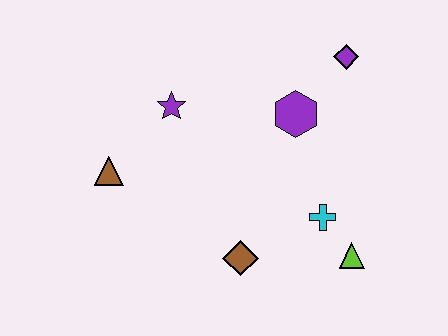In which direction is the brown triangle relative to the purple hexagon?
The brown triangle is to the left of the purple hexagon.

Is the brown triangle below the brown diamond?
No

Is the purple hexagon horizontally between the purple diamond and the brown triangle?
Yes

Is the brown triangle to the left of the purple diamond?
Yes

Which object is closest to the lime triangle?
The cyan cross is closest to the lime triangle.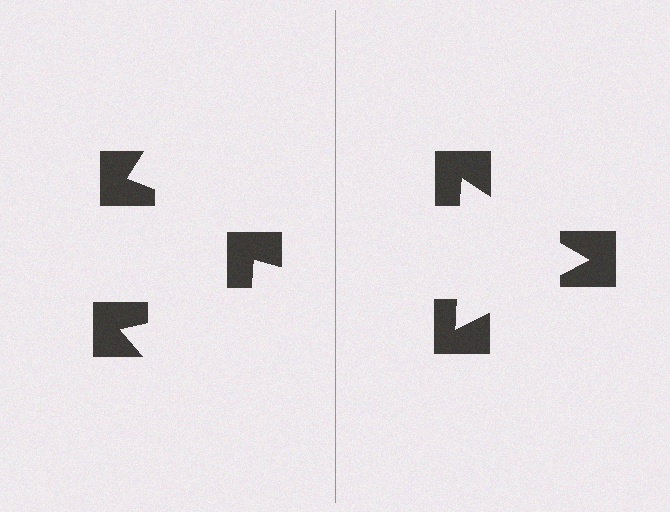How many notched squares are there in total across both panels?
6 — 3 on each side.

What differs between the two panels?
The notched squares are positioned identically on both sides; only the wedge orientations differ. On the right they align to a triangle; on the left they are misaligned.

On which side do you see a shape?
An illusory triangle appears on the right side. On the left side the wedge cuts are rotated, so no coherent shape forms.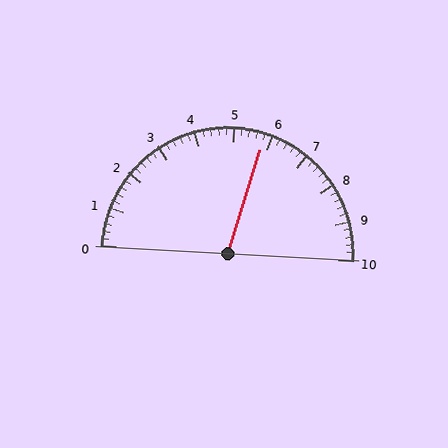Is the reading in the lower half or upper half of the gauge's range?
The reading is in the upper half of the range (0 to 10).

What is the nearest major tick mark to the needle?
The nearest major tick mark is 6.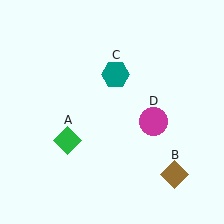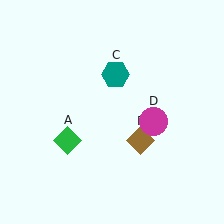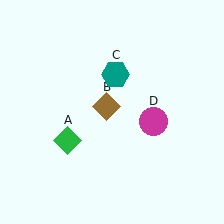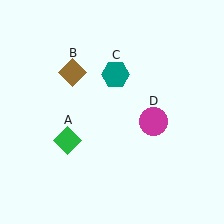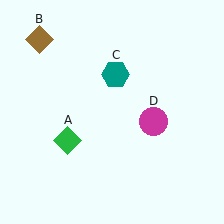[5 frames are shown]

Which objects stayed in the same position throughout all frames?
Green diamond (object A) and teal hexagon (object C) and magenta circle (object D) remained stationary.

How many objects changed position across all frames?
1 object changed position: brown diamond (object B).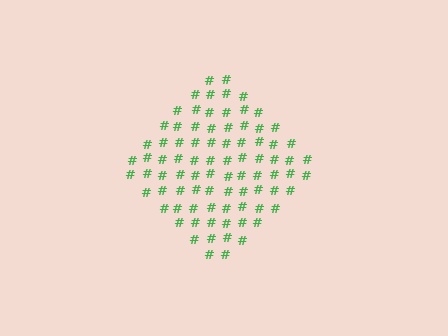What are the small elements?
The small elements are hash symbols.